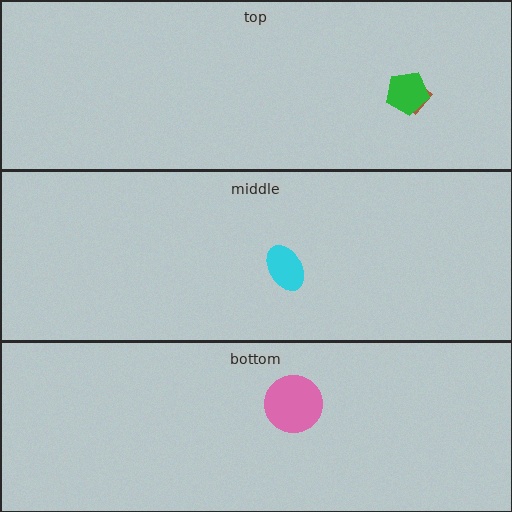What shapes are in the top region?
The brown diamond, the green pentagon.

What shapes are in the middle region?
The cyan ellipse.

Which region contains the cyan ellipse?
The middle region.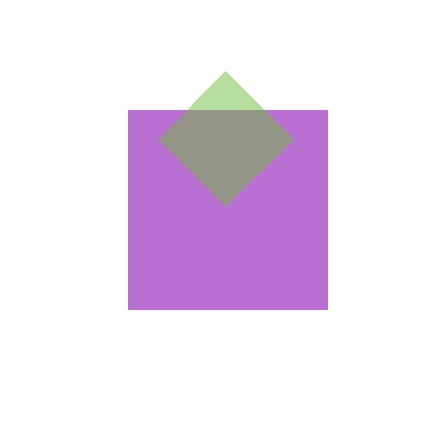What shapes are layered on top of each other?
The layered shapes are: a purple square, a lime diamond.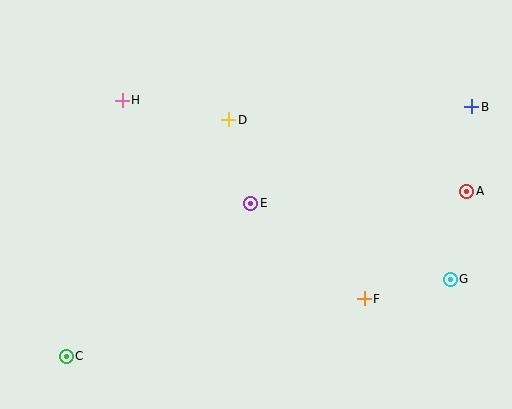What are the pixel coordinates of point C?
Point C is at (66, 356).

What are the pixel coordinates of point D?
Point D is at (229, 120).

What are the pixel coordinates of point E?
Point E is at (251, 203).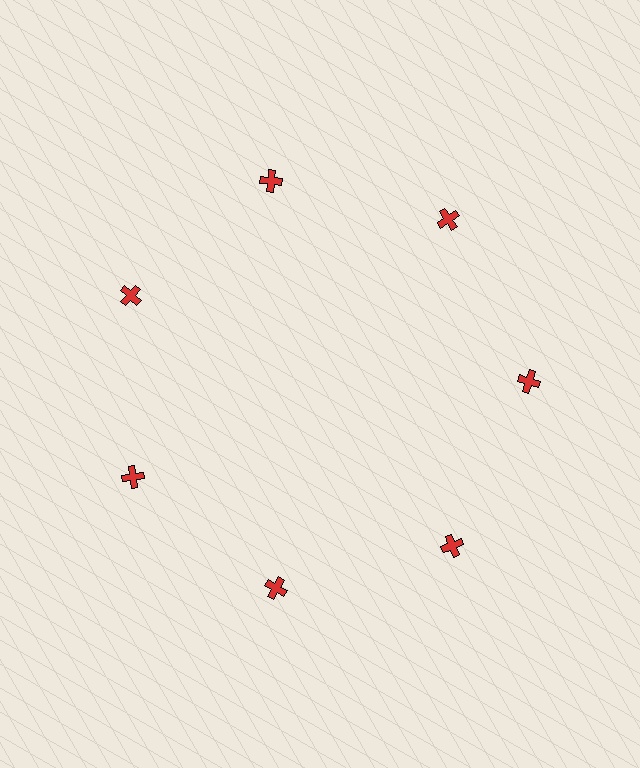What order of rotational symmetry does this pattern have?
This pattern has 7-fold rotational symmetry.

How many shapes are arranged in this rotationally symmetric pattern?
There are 7 shapes, arranged in 7 groups of 1.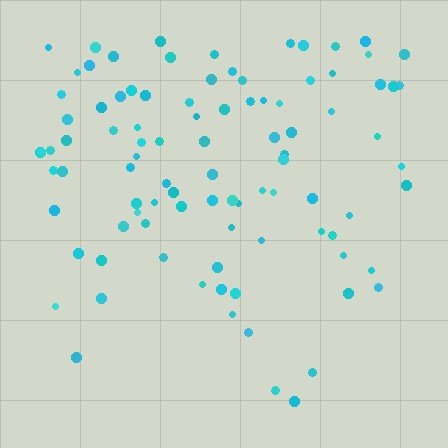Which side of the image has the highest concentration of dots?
The top.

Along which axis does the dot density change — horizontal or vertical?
Vertical.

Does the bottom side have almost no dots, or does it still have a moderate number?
Still a moderate number, just noticeably fewer than the top.